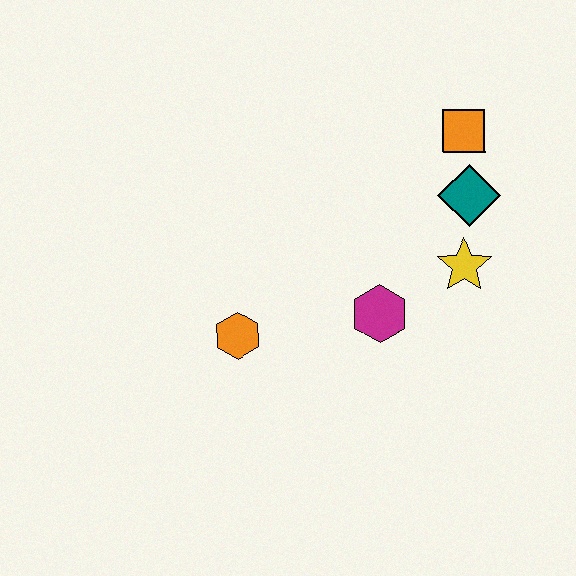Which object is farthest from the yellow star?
The orange hexagon is farthest from the yellow star.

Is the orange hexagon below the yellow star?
Yes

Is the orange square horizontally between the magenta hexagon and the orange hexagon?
No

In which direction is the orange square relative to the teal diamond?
The orange square is above the teal diamond.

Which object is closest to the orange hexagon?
The magenta hexagon is closest to the orange hexagon.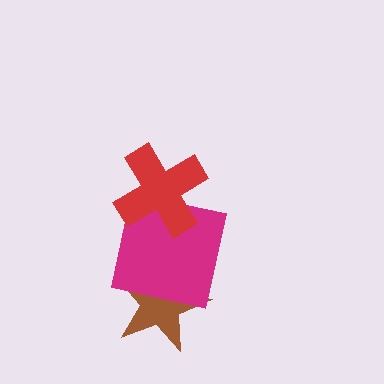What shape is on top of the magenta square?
The red cross is on top of the magenta square.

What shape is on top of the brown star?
The magenta square is on top of the brown star.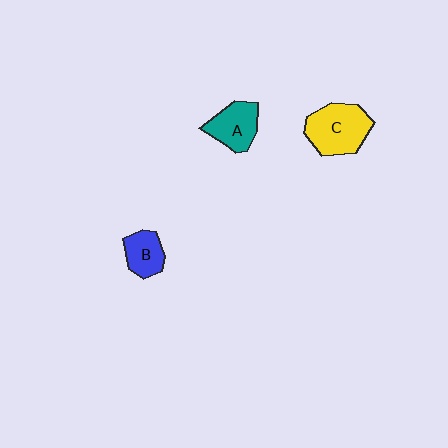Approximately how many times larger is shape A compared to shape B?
Approximately 1.3 times.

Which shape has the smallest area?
Shape B (blue).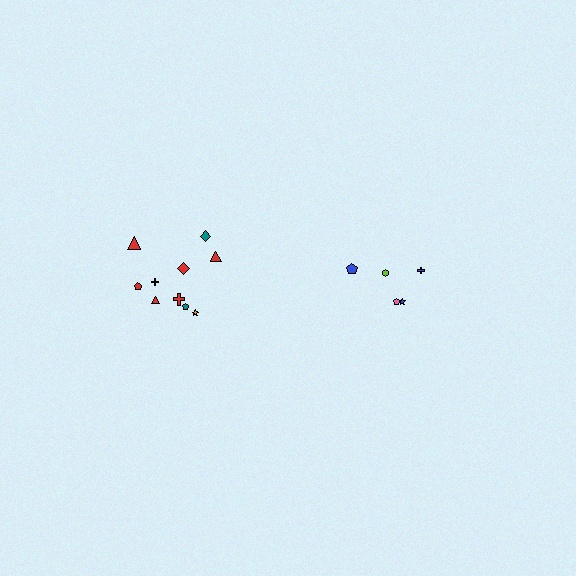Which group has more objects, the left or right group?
The left group.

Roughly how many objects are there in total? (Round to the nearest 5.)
Roughly 15 objects in total.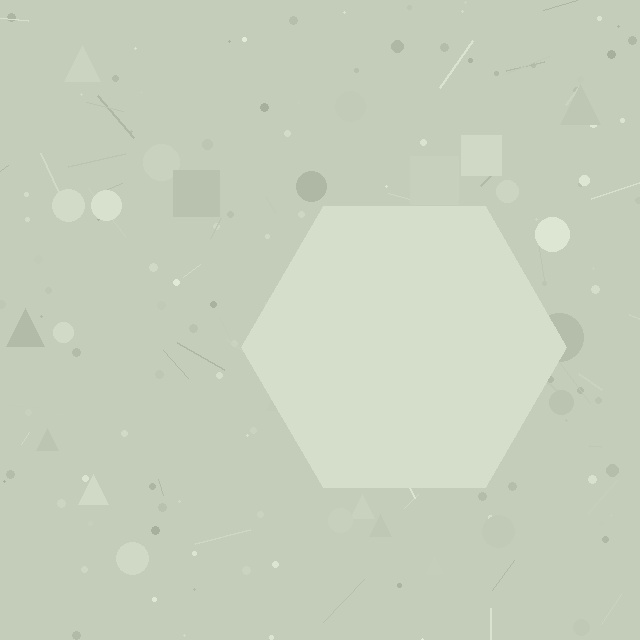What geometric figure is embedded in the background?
A hexagon is embedded in the background.